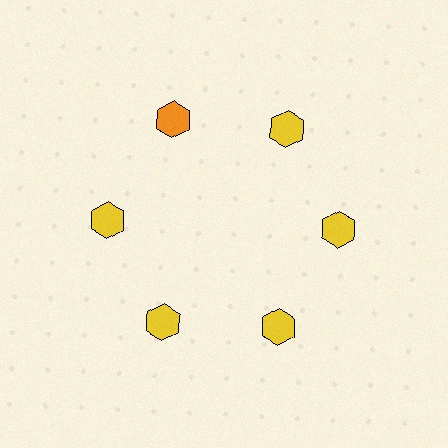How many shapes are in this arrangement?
There are 6 shapes arranged in a ring pattern.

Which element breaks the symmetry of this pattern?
The orange hexagon at roughly the 11 o'clock position breaks the symmetry. All other shapes are yellow hexagons.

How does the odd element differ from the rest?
It has a different color: orange instead of yellow.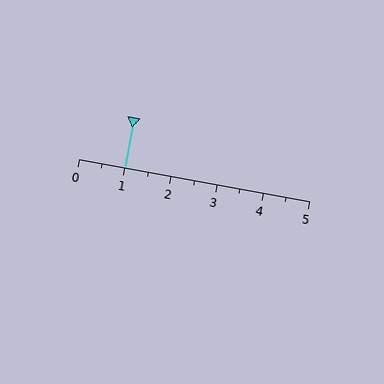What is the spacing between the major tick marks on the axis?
The major ticks are spaced 1 apart.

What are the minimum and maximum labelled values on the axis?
The axis runs from 0 to 5.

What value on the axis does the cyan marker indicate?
The marker indicates approximately 1.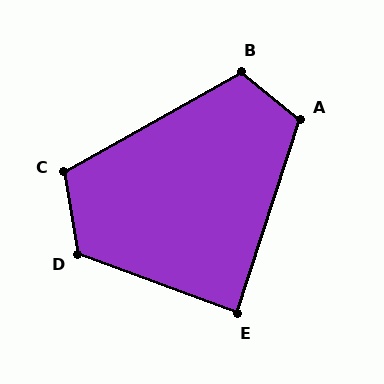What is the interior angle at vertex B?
Approximately 111 degrees (obtuse).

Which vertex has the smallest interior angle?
E, at approximately 87 degrees.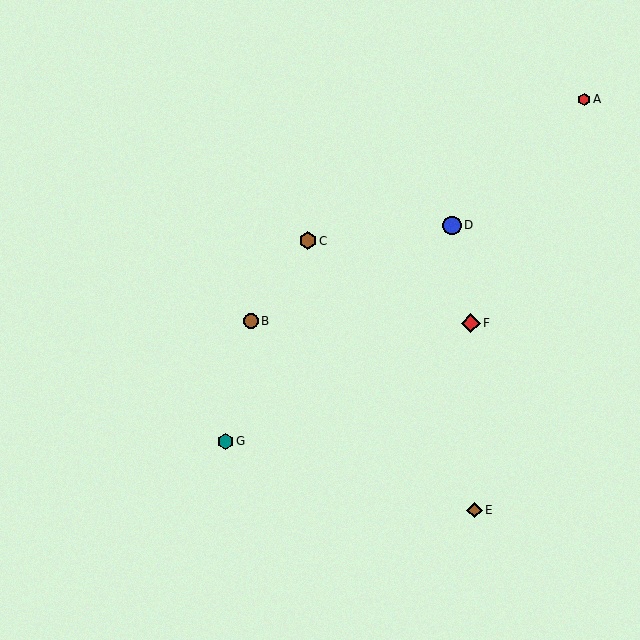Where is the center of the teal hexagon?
The center of the teal hexagon is at (225, 441).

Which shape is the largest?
The red diamond (labeled F) is the largest.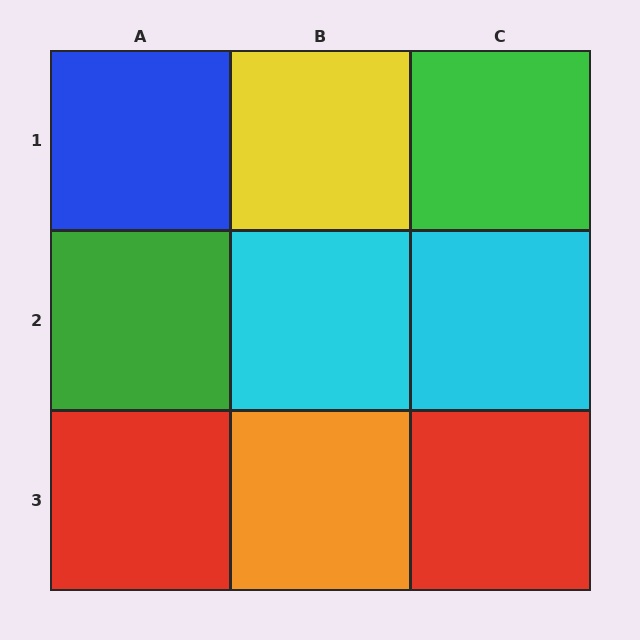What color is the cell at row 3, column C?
Red.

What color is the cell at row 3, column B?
Orange.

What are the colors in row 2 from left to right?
Green, cyan, cyan.